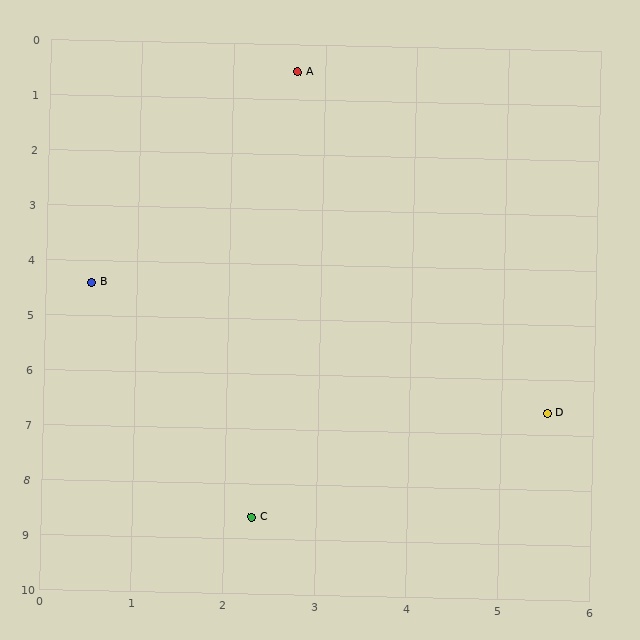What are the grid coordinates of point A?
Point A is at approximately (2.7, 0.5).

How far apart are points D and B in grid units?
Points D and B are about 5.5 grid units apart.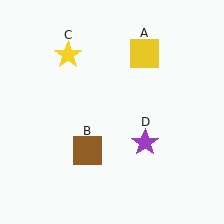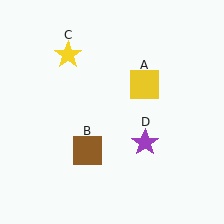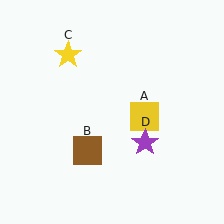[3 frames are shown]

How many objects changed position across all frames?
1 object changed position: yellow square (object A).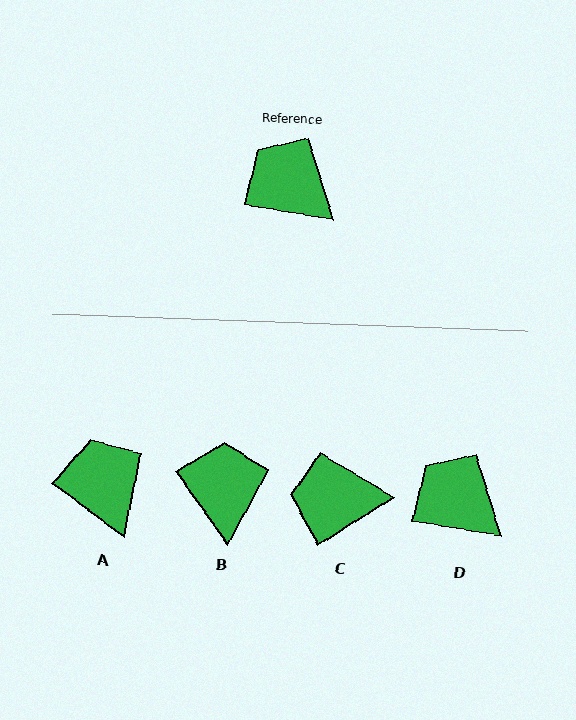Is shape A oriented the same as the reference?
No, it is off by about 28 degrees.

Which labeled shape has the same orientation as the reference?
D.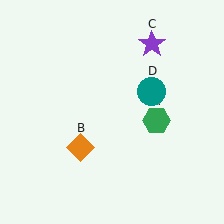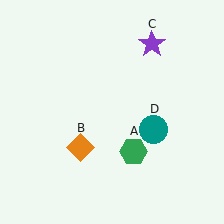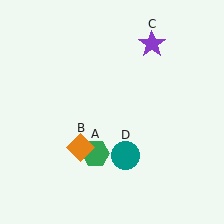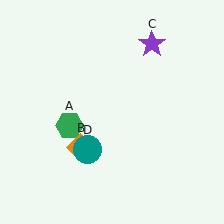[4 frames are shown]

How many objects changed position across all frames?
2 objects changed position: green hexagon (object A), teal circle (object D).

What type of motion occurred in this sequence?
The green hexagon (object A), teal circle (object D) rotated clockwise around the center of the scene.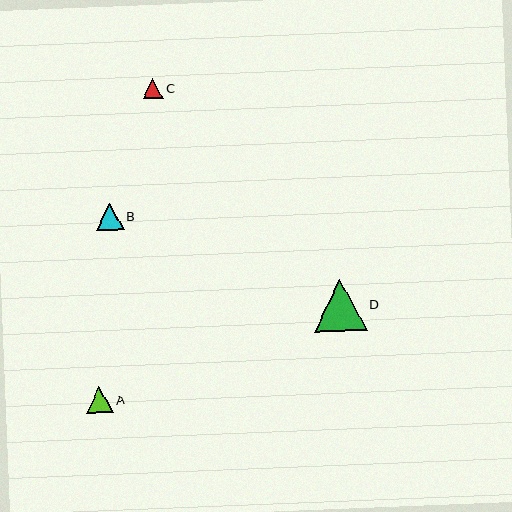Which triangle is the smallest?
Triangle C is the smallest with a size of approximately 21 pixels.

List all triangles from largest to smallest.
From largest to smallest: D, B, A, C.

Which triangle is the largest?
Triangle D is the largest with a size of approximately 52 pixels.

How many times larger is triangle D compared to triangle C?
Triangle D is approximately 2.5 times the size of triangle C.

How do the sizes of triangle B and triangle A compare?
Triangle B and triangle A are approximately the same size.